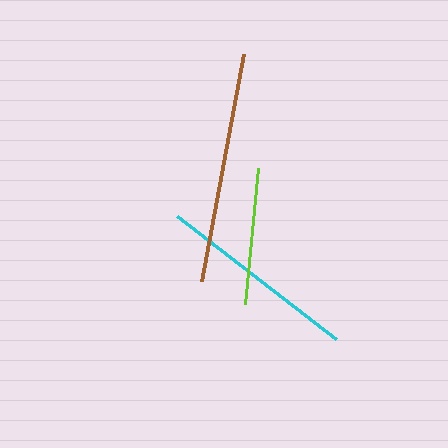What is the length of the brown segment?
The brown segment is approximately 231 pixels long.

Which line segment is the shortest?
The lime line is the shortest at approximately 137 pixels.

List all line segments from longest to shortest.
From longest to shortest: brown, cyan, lime.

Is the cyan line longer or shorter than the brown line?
The brown line is longer than the cyan line.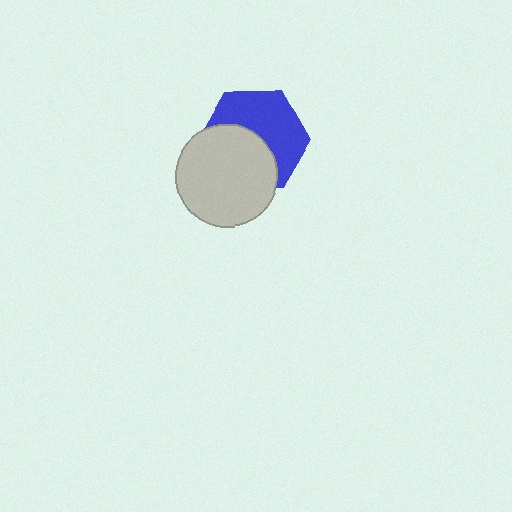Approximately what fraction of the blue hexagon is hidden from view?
Roughly 47% of the blue hexagon is hidden behind the light gray circle.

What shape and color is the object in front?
The object in front is a light gray circle.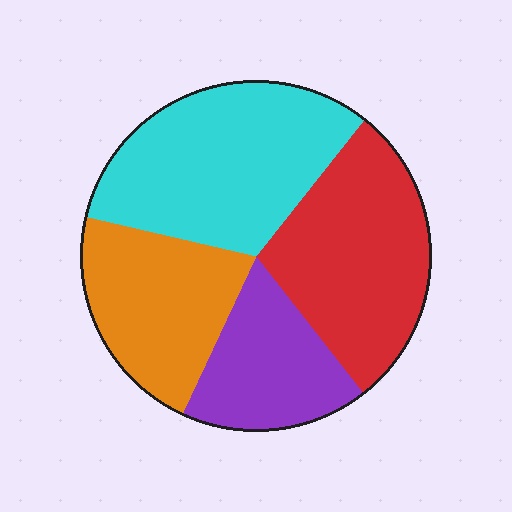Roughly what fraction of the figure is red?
Red takes up about one quarter (1/4) of the figure.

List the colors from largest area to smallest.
From largest to smallest: cyan, red, orange, purple.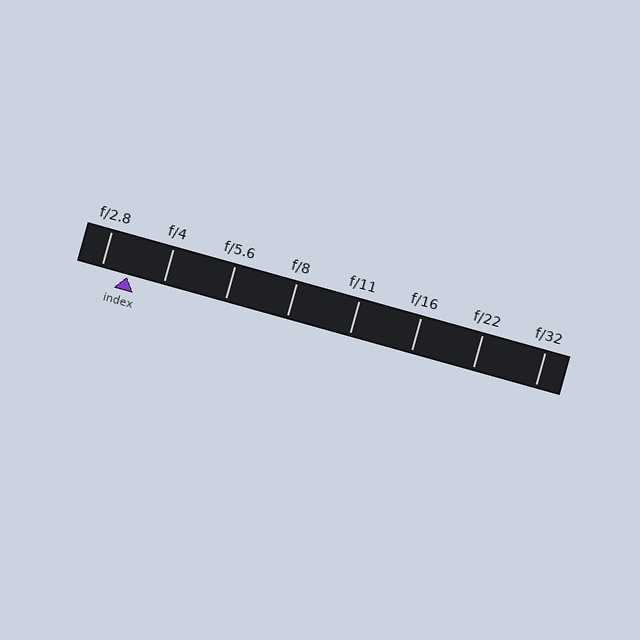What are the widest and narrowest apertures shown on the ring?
The widest aperture shown is f/2.8 and the narrowest is f/32.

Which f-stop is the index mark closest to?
The index mark is closest to f/2.8.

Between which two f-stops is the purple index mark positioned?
The index mark is between f/2.8 and f/4.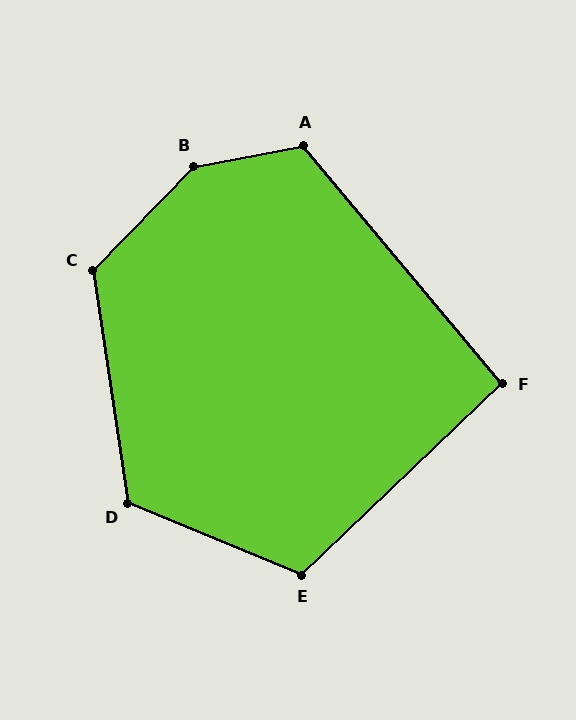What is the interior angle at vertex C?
Approximately 127 degrees (obtuse).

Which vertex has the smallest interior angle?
F, at approximately 94 degrees.